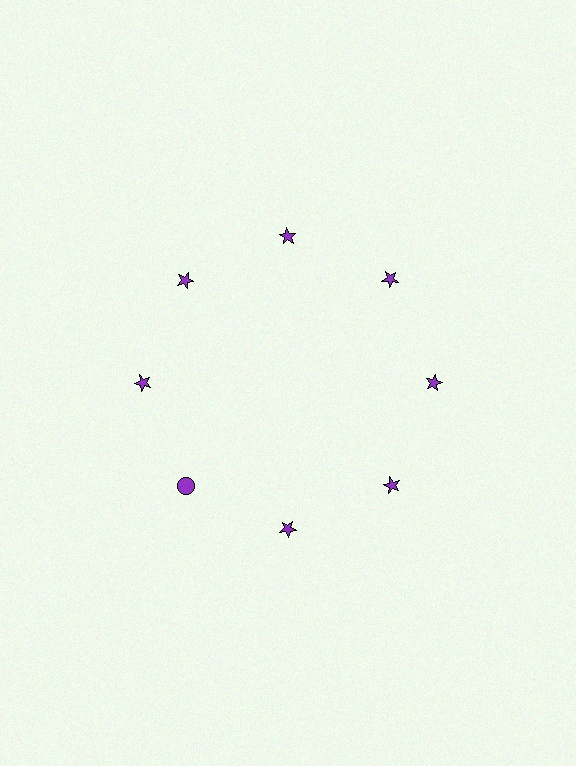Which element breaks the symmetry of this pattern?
The purple circle at roughly the 8 o'clock position breaks the symmetry. All other shapes are purple stars.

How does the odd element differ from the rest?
It has a different shape: circle instead of star.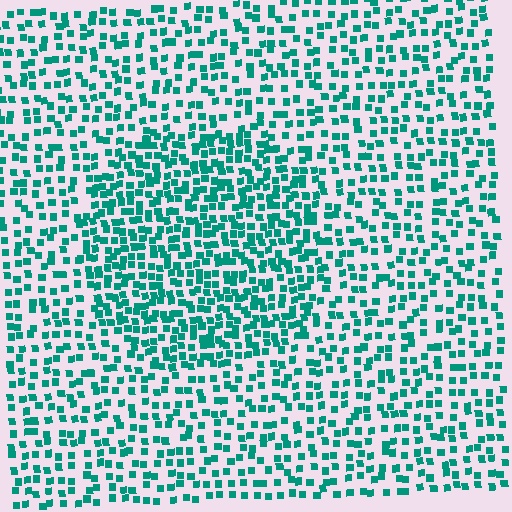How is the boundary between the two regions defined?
The boundary is defined by a change in element density (approximately 1.7x ratio). All elements are the same color, size, and shape.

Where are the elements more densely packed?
The elements are more densely packed inside the circle boundary.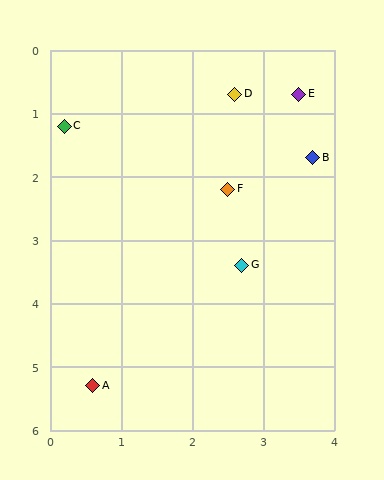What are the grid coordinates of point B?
Point B is at approximately (3.7, 1.7).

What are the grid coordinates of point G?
Point G is at approximately (2.7, 3.4).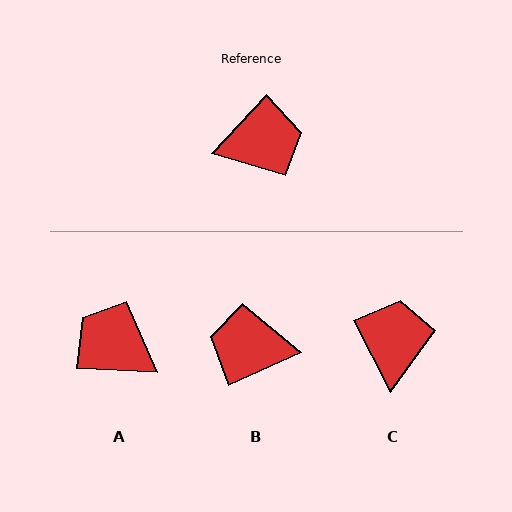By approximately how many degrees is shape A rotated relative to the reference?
Approximately 130 degrees counter-clockwise.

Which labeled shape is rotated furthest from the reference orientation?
B, about 157 degrees away.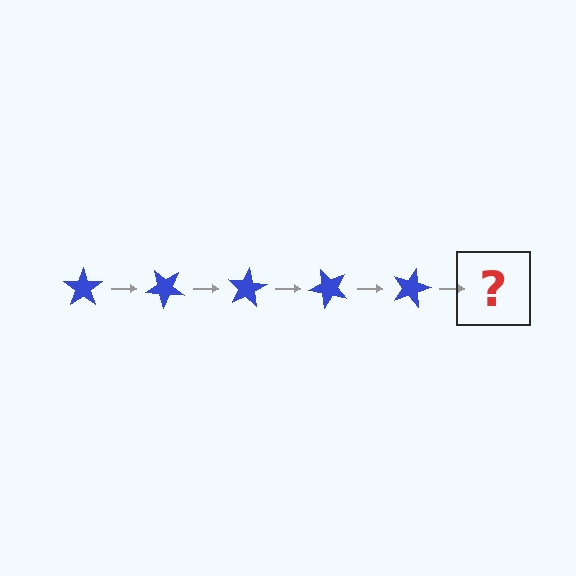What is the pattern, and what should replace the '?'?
The pattern is that the star rotates 40 degrees each step. The '?' should be a blue star rotated 200 degrees.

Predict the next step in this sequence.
The next step is a blue star rotated 200 degrees.